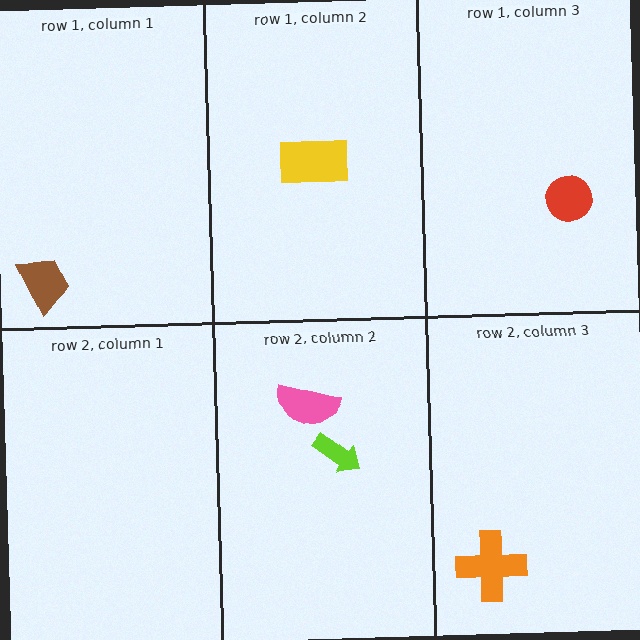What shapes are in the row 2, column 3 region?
The orange cross.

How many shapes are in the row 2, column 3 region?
1.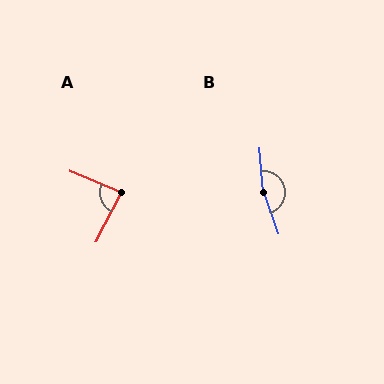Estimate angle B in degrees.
Approximately 166 degrees.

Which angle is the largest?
B, at approximately 166 degrees.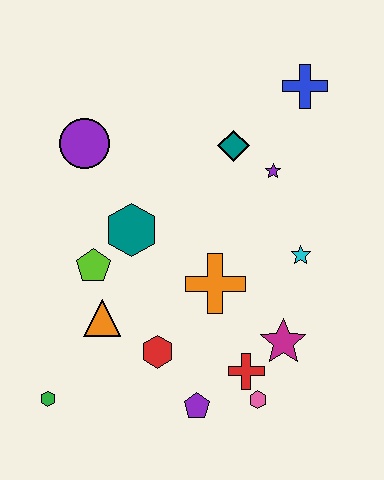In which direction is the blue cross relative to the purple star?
The blue cross is above the purple star.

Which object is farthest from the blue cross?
The green hexagon is farthest from the blue cross.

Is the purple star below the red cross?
No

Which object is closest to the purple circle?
The teal hexagon is closest to the purple circle.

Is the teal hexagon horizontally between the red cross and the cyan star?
No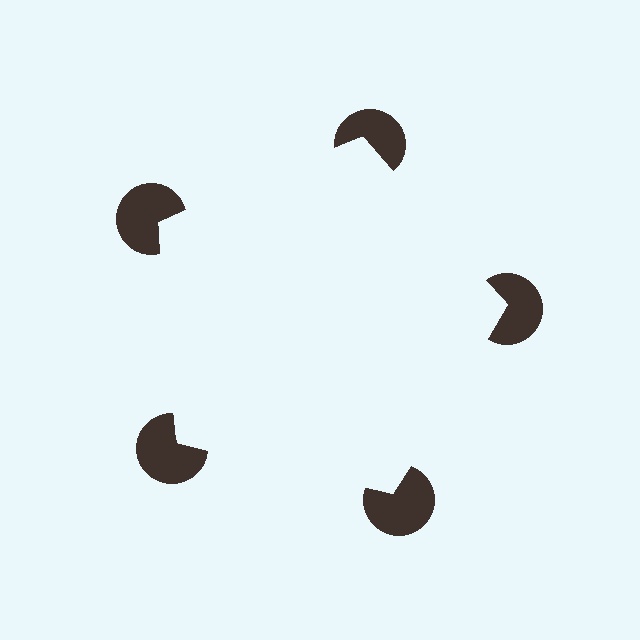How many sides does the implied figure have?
5 sides.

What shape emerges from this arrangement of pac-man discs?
An illusory pentagon — its edges are inferred from the aligned wedge cuts in the pac-man discs, not physically drawn.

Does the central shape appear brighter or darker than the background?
It typically appears slightly brighter than the background, even though no actual brightness change is drawn.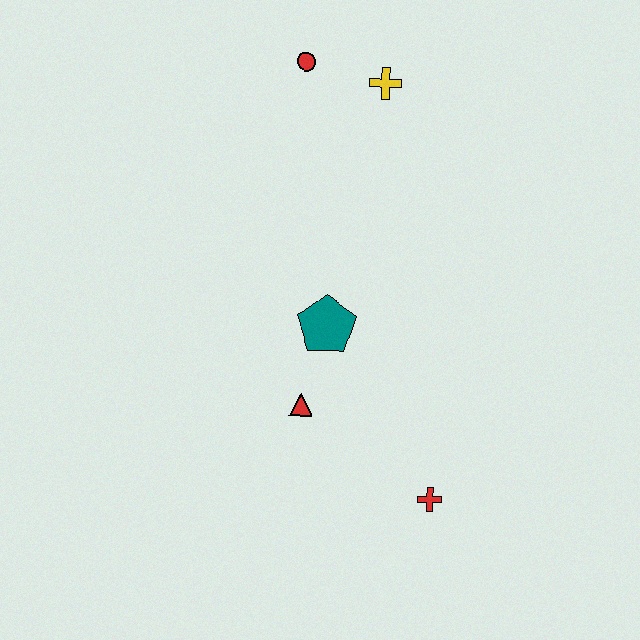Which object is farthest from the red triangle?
The red circle is farthest from the red triangle.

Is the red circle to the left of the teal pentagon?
Yes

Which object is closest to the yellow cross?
The red circle is closest to the yellow cross.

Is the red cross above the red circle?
No